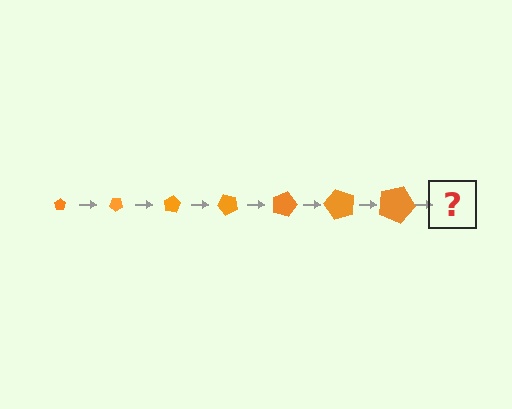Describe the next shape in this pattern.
It should be a pentagon, larger than the previous one and rotated 280 degrees from the start.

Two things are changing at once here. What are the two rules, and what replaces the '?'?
The two rules are that the pentagon grows larger each step and it rotates 40 degrees each step. The '?' should be a pentagon, larger than the previous one and rotated 280 degrees from the start.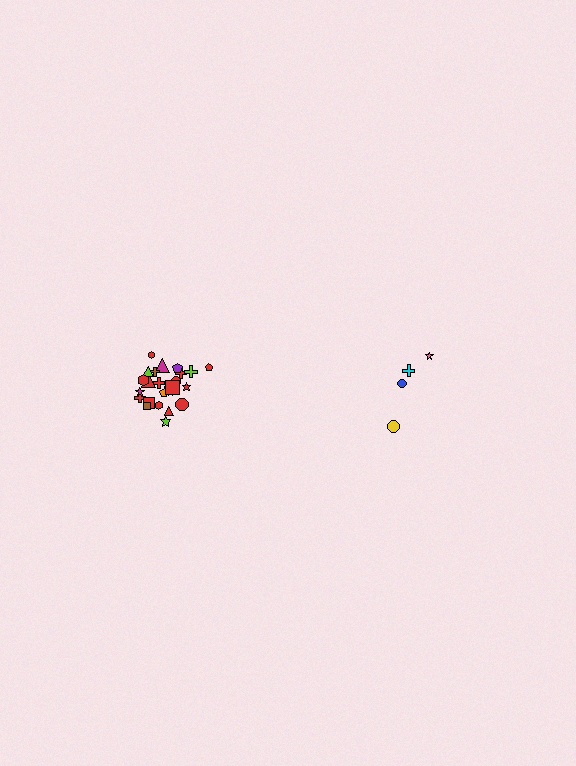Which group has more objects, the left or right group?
The left group.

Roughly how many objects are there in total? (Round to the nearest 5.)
Roughly 30 objects in total.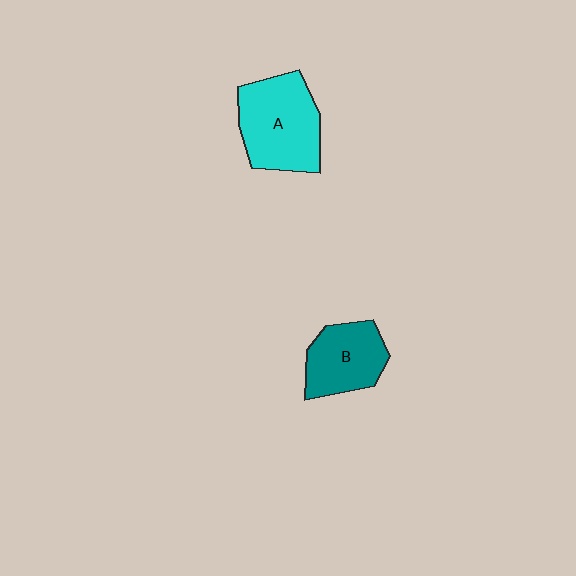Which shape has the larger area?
Shape A (cyan).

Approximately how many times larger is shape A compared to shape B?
Approximately 1.4 times.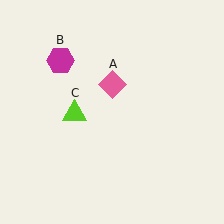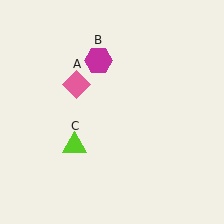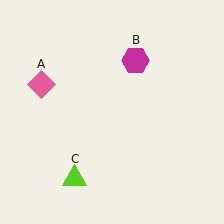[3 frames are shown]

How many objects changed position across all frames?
3 objects changed position: pink diamond (object A), magenta hexagon (object B), lime triangle (object C).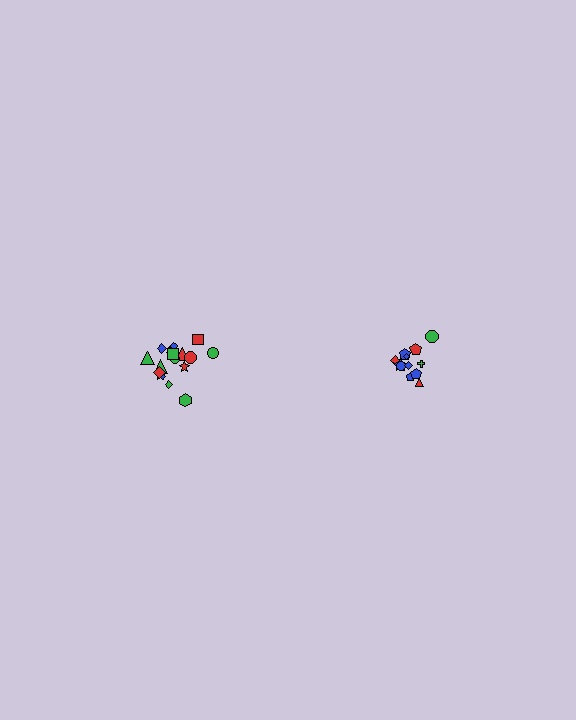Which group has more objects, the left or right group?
The left group.